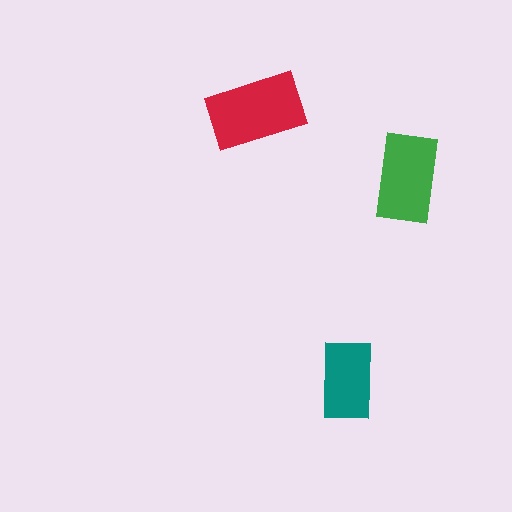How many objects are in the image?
There are 3 objects in the image.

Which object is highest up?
The red rectangle is topmost.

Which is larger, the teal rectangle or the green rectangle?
The green one.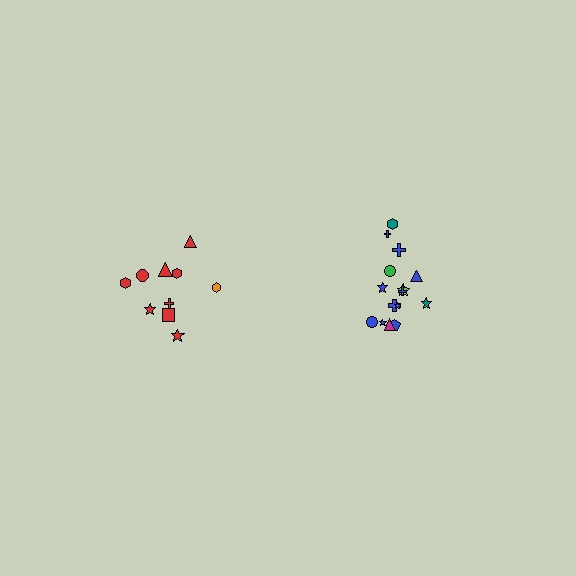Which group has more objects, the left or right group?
The right group.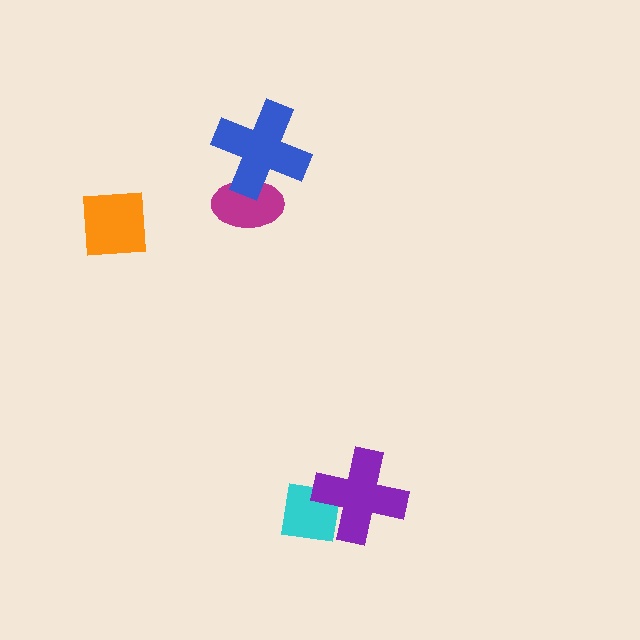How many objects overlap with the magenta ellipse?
1 object overlaps with the magenta ellipse.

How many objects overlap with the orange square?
0 objects overlap with the orange square.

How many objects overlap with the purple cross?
1 object overlaps with the purple cross.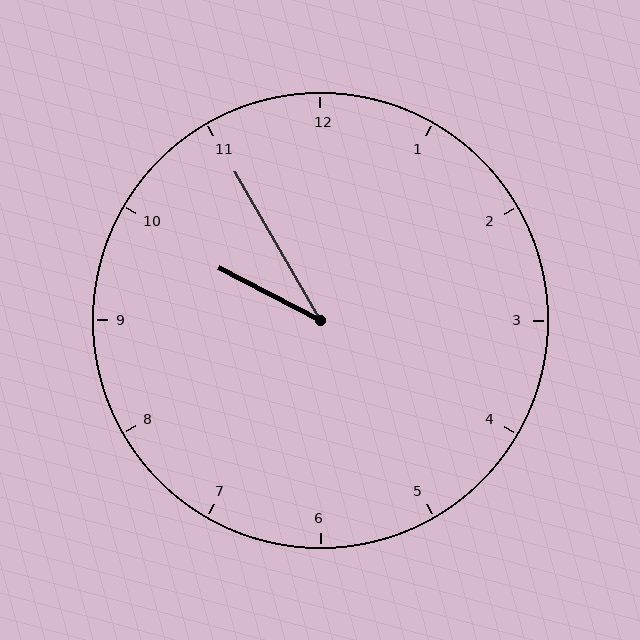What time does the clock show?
9:55.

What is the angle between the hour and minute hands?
Approximately 32 degrees.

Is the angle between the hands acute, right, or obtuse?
It is acute.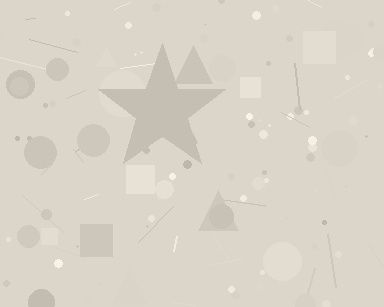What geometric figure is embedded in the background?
A star is embedded in the background.